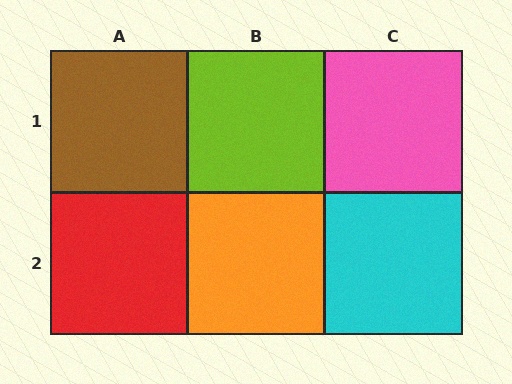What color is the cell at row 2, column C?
Cyan.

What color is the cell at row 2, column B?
Orange.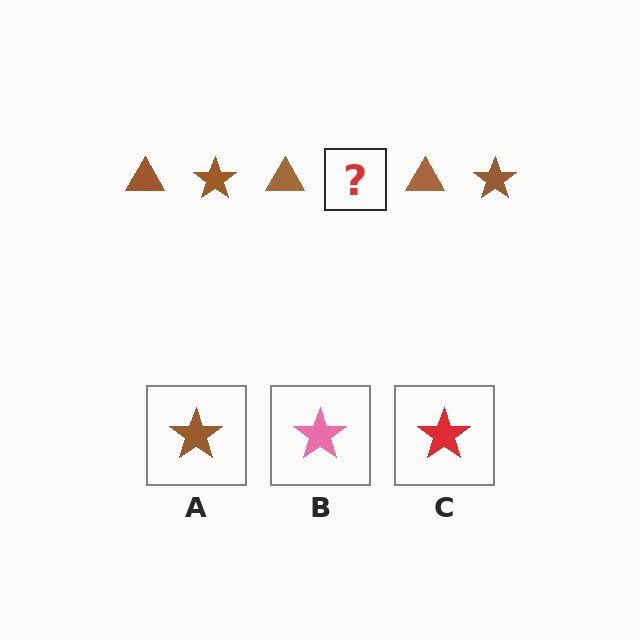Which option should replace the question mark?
Option A.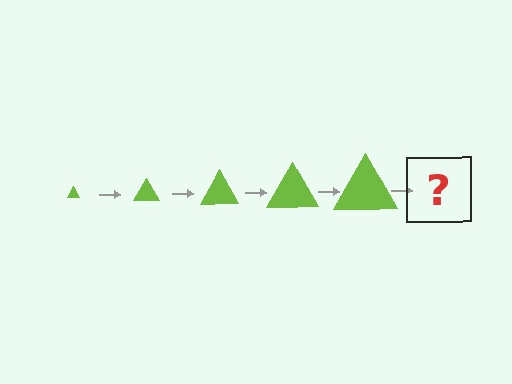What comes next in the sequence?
The next element should be a lime triangle, larger than the previous one.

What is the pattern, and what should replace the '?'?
The pattern is that the triangle gets progressively larger each step. The '?' should be a lime triangle, larger than the previous one.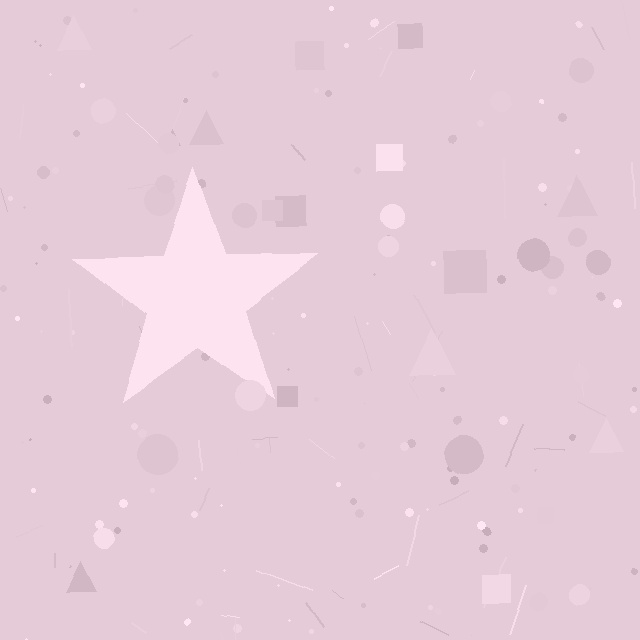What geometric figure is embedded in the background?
A star is embedded in the background.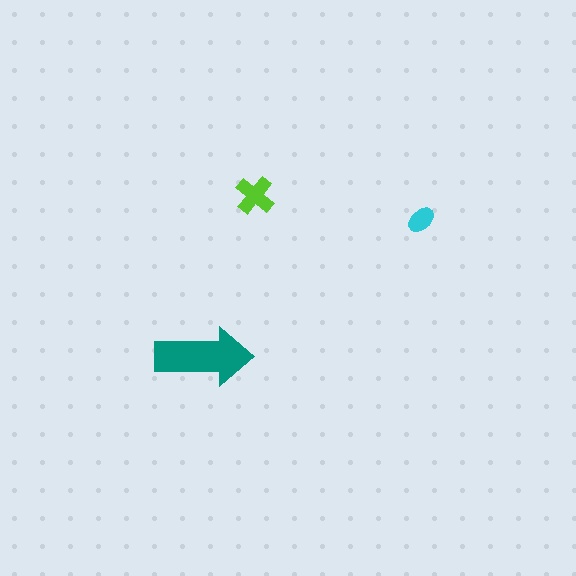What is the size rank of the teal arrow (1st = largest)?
1st.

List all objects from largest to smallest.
The teal arrow, the lime cross, the cyan ellipse.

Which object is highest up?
The lime cross is topmost.